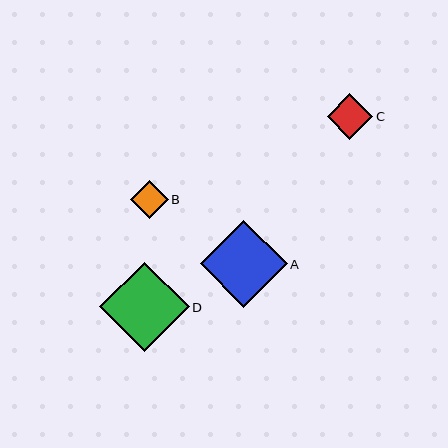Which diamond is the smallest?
Diamond B is the smallest with a size of approximately 38 pixels.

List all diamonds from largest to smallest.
From largest to smallest: D, A, C, B.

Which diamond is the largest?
Diamond D is the largest with a size of approximately 89 pixels.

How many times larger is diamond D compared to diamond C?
Diamond D is approximately 2.0 times the size of diamond C.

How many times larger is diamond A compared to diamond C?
Diamond A is approximately 1.9 times the size of diamond C.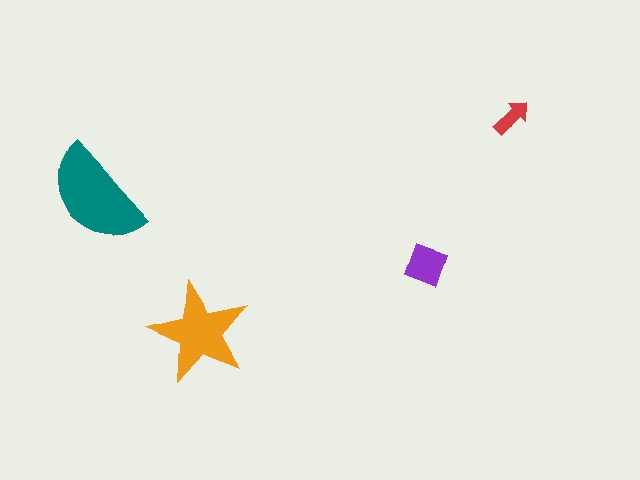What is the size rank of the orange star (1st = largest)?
2nd.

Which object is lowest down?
The orange star is bottommost.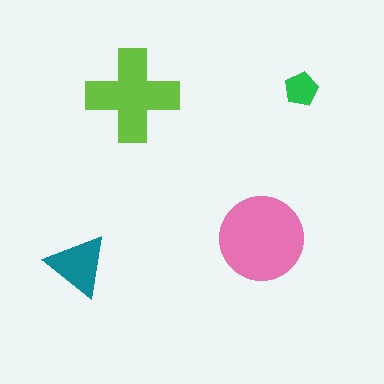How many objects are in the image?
There are 4 objects in the image.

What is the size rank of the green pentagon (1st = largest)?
4th.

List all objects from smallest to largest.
The green pentagon, the teal triangle, the lime cross, the pink circle.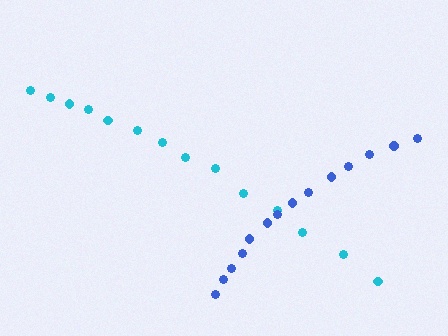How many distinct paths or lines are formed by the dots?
There are 2 distinct paths.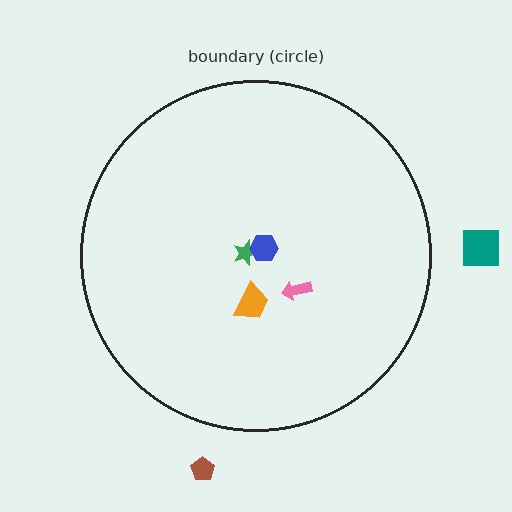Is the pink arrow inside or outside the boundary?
Inside.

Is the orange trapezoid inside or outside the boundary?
Inside.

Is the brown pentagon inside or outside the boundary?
Outside.